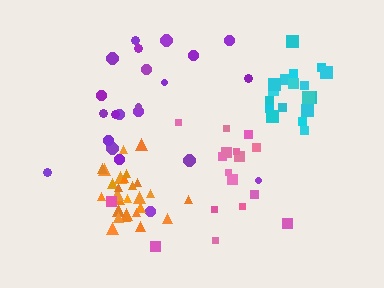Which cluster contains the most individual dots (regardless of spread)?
Orange (27).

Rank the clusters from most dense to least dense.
orange, cyan, purple, pink.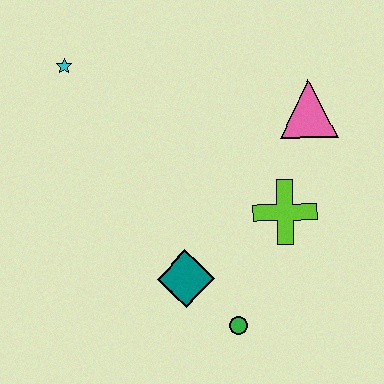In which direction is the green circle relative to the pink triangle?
The green circle is below the pink triangle.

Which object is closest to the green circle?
The teal diamond is closest to the green circle.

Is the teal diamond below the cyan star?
Yes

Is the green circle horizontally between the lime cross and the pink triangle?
No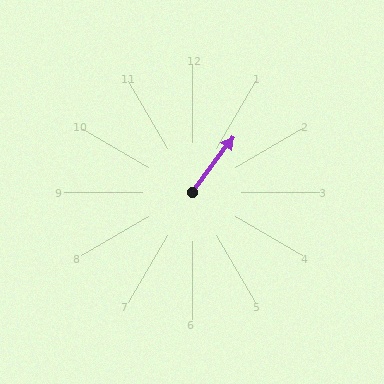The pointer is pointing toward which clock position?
Roughly 1 o'clock.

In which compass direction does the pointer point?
Northeast.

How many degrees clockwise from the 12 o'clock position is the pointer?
Approximately 37 degrees.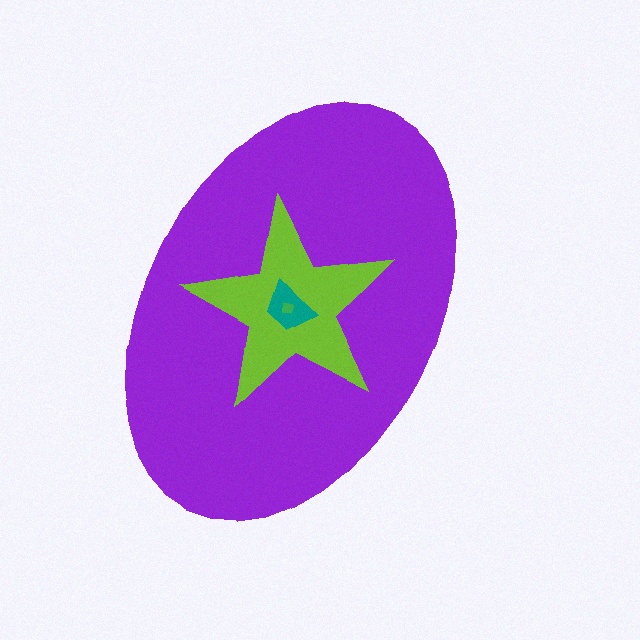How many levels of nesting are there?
4.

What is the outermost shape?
The purple ellipse.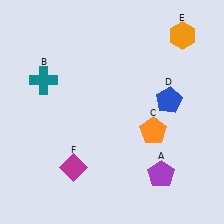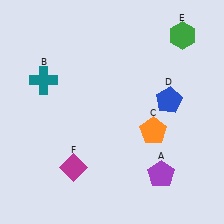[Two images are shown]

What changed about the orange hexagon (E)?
In Image 1, E is orange. In Image 2, it changed to green.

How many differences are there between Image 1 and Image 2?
There is 1 difference between the two images.